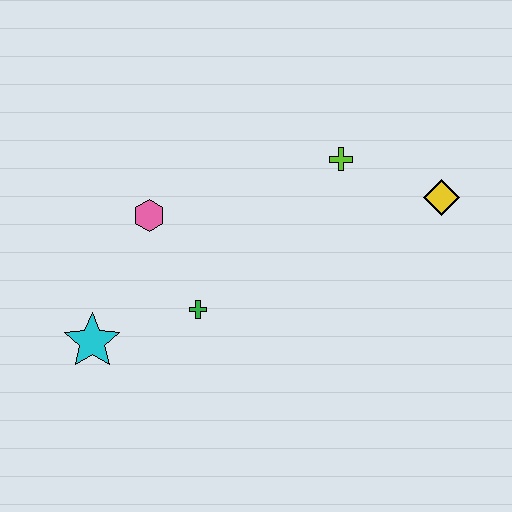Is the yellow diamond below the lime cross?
Yes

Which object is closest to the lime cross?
The yellow diamond is closest to the lime cross.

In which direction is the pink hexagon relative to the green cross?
The pink hexagon is above the green cross.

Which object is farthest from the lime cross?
The cyan star is farthest from the lime cross.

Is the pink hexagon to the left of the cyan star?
No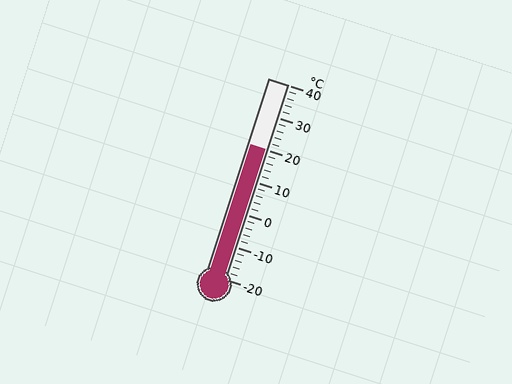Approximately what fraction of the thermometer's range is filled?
The thermometer is filled to approximately 65% of its range.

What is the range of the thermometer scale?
The thermometer scale ranges from -20°C to 40°C.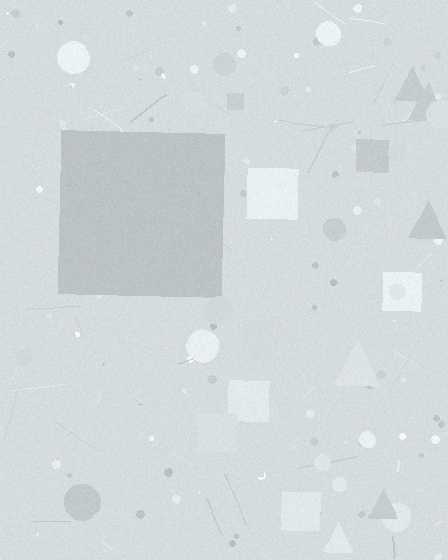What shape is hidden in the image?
A square is hidden in the image.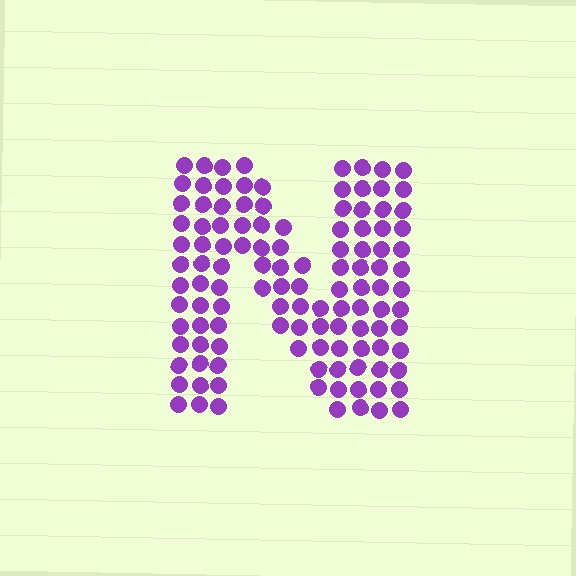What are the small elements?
The small elements are circles.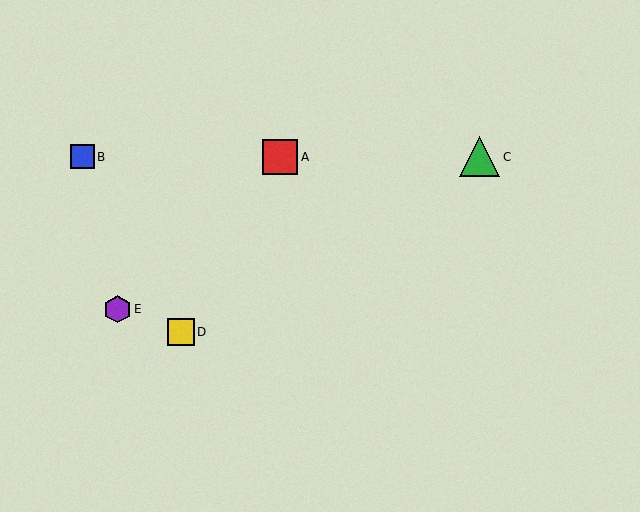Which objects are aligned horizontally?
Objects A, B, C are aligned horizontally.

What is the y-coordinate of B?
Object B is at y≈157.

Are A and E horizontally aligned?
No, A is at y≈157 and E is at y≈309.